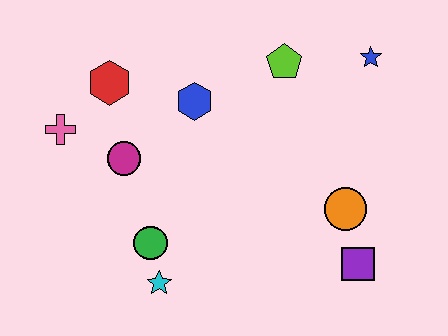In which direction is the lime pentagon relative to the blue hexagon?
The lime pentagon is to the right of the blue hexagon.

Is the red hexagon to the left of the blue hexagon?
Yes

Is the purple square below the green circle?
Yes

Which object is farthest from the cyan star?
The blue star is farthest from the cyan star.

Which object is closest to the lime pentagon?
The blue star is closest to the lime pentagon.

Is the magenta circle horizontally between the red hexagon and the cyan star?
Yes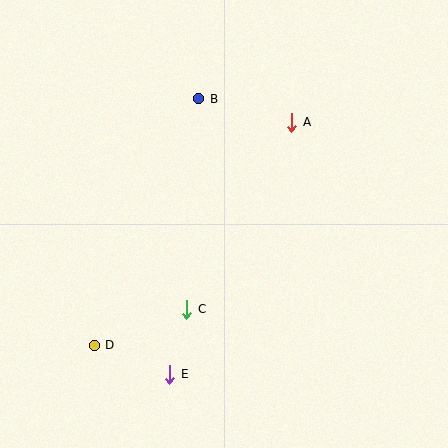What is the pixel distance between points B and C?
The distance between B and C is 211 pixels.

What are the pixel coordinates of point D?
Point D is at (94, 345).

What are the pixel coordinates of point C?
Point C is at (187, 309).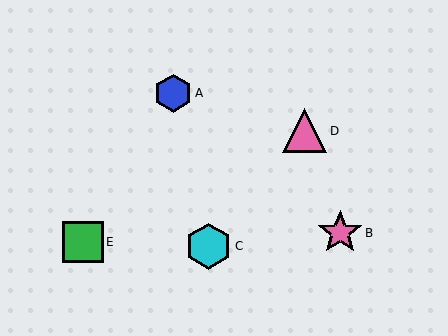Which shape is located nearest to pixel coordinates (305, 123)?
The pink triangle (labeled D) at (305, 131) is nearest to that location.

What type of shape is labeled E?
Shape E is a green square.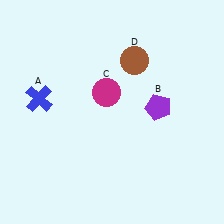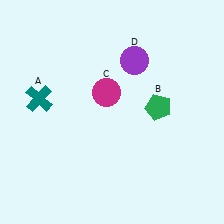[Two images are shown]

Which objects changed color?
A changed from blue to teal. B changed from purple to green. D changed from brown to purple.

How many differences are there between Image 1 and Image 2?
There are 3 differences between the two images.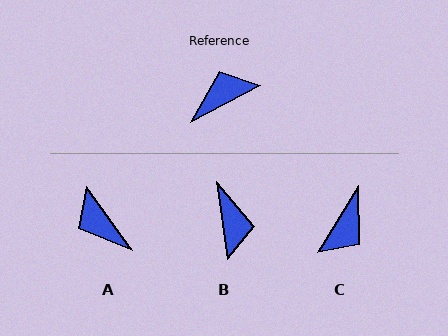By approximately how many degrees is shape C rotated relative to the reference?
Approximately 149 degrees clockwise.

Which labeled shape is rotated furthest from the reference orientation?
C, about 149 degrees away.